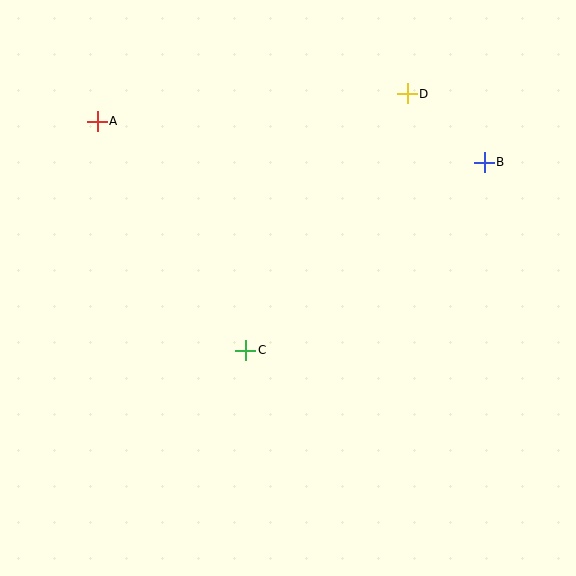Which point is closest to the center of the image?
Point C at (246, 350) is closest to the center.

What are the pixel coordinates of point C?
Point C is at (246, 350).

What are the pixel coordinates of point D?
Point D is at (407, 94).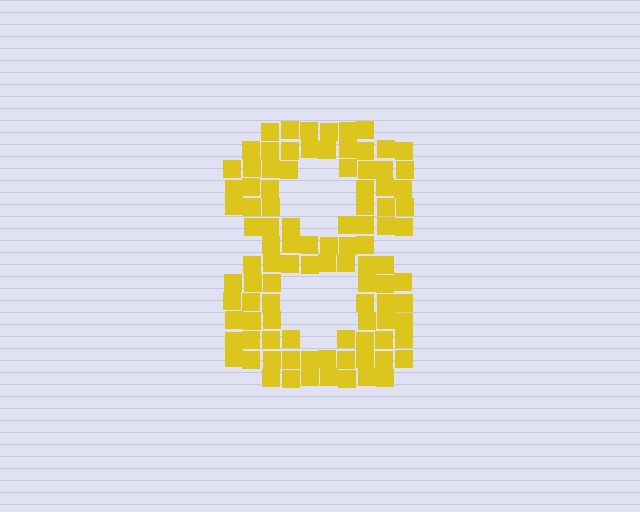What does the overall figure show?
The overall figure shows the digit 8.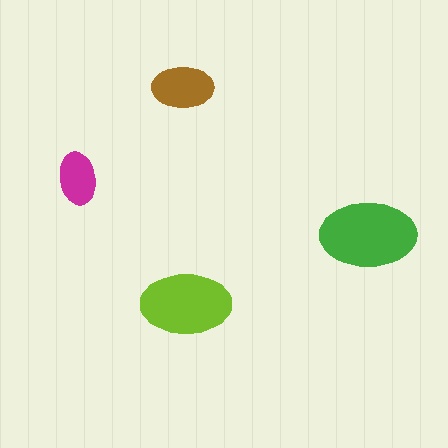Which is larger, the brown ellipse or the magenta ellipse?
The brown one.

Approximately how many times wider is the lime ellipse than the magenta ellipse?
About 1.5 times wider.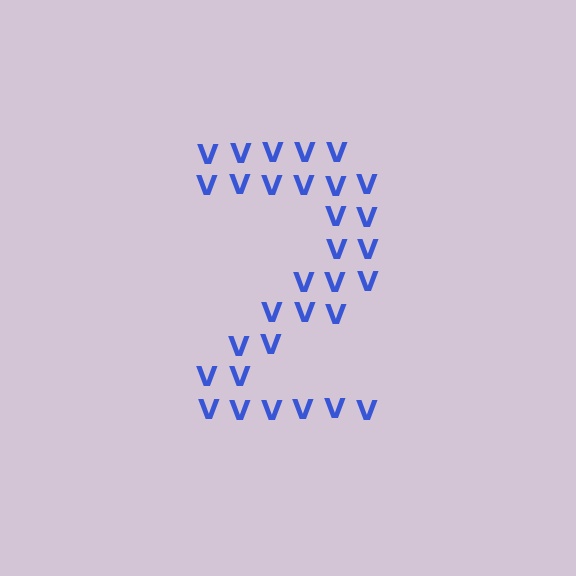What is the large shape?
The large shape is the digit 2.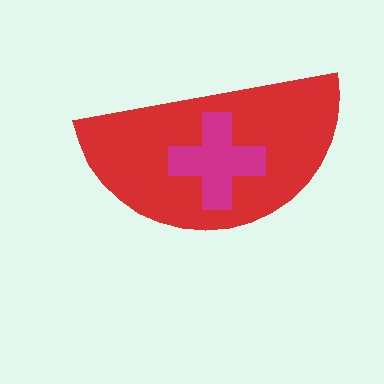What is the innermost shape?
The magenta cross.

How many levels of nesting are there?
2.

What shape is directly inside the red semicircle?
The magenta cross.